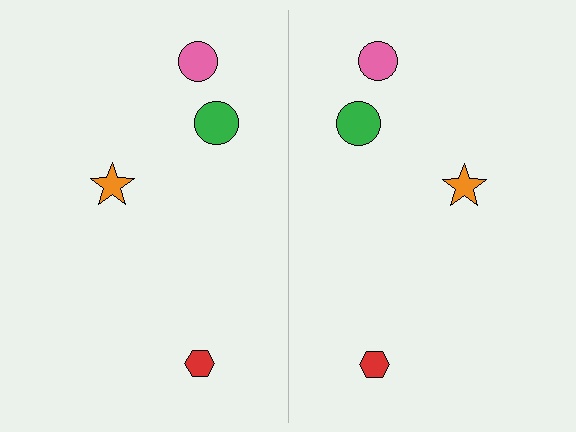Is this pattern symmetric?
Yes, this pattern has bilateral (reflection) symmetry.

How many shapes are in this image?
There are 8 shapes in this image.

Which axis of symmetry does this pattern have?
The pattern has a vertical axis of symmetry running through the center of the image.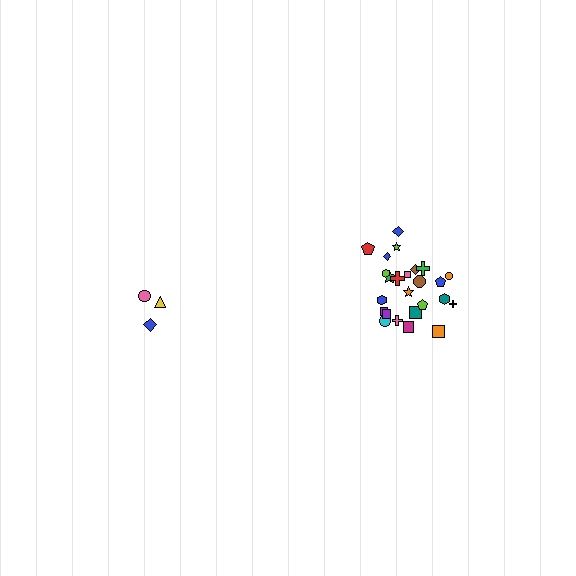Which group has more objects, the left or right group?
The right group.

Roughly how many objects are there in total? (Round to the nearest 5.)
Roughly 30 objects in total.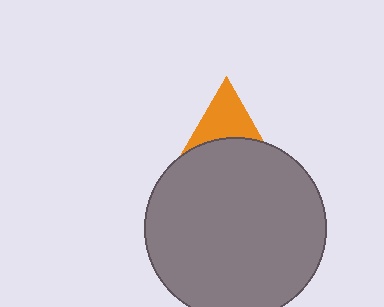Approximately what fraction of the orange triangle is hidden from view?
Roughly 52% of the orange triangle is hidden behind the gray circle.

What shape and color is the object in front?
The object in front is a gray circle.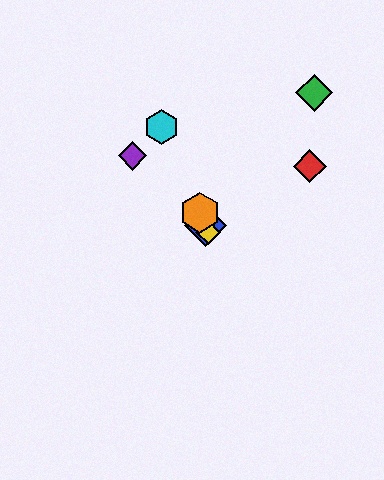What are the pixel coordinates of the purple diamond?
The purple diamond is at (132, 156).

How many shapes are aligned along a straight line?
4 shapes (the blue diamond, the yellow diamond, the orange hexagon, the cyan hexagon) are aligned along a straight line.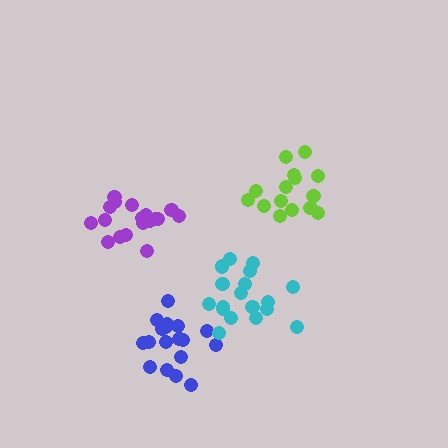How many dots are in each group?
Group 1: 19 dots, Group 2: 15 dots, Group 3: 19 dots, Group 4: 18 dots (71 total).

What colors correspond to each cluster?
The clusters are colored: blue, lime, purple, cyan.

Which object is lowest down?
The blue cluster is bottommost.